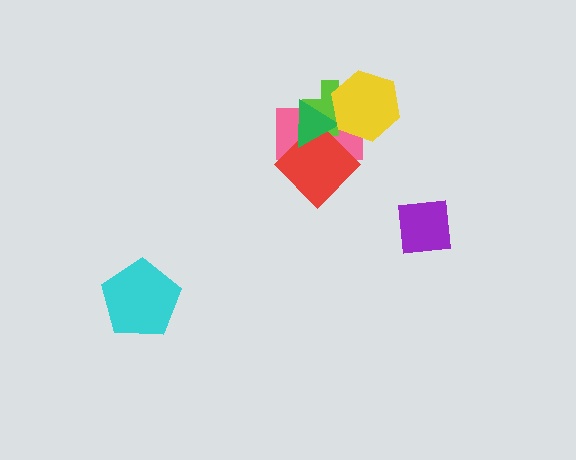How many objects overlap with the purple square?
0 objects overlap with the purple square.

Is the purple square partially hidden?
No, no other shape covers it.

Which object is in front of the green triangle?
The yellow hexagon is in front of the green triangle.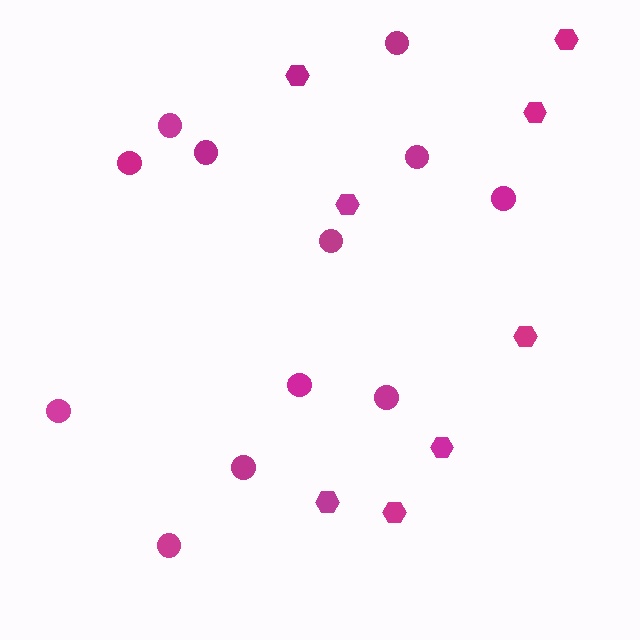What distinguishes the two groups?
There are 2 groups: one group of hexagons (8) and one group of circles (12).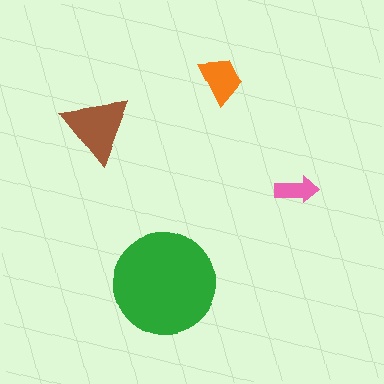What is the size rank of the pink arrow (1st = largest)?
4th.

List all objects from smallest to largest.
The pink arrow, the orange trapezoid, the brown triangle, the green circle.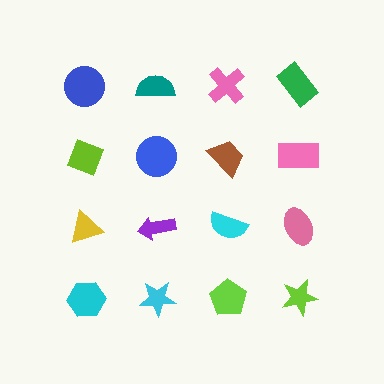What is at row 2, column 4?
A pink rectangle.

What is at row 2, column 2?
A blue circle.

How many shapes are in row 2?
4 shapes.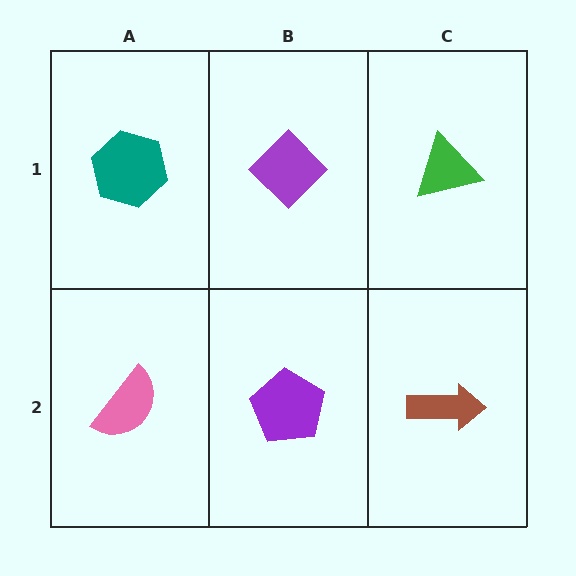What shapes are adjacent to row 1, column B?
A purple pentagon (row 2, column B), a teal hexagon (row 1, column A), a green triangle (row 1, column C).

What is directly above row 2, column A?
A teal hexagon.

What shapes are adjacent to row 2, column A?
A teal hexagon (row 1, column A), a purple pentagon (row 2, column B).